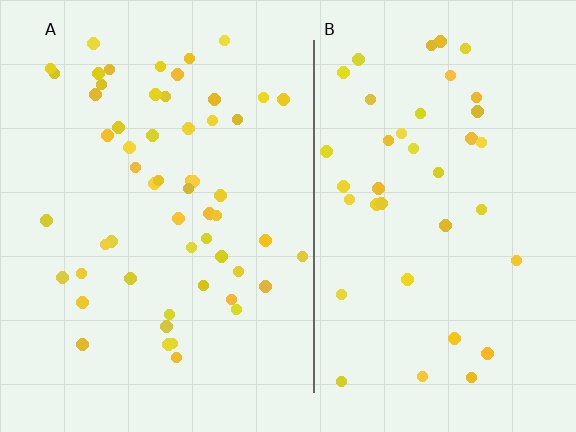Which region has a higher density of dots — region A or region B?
A (the left).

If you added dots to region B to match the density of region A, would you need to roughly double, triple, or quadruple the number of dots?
Approximately double.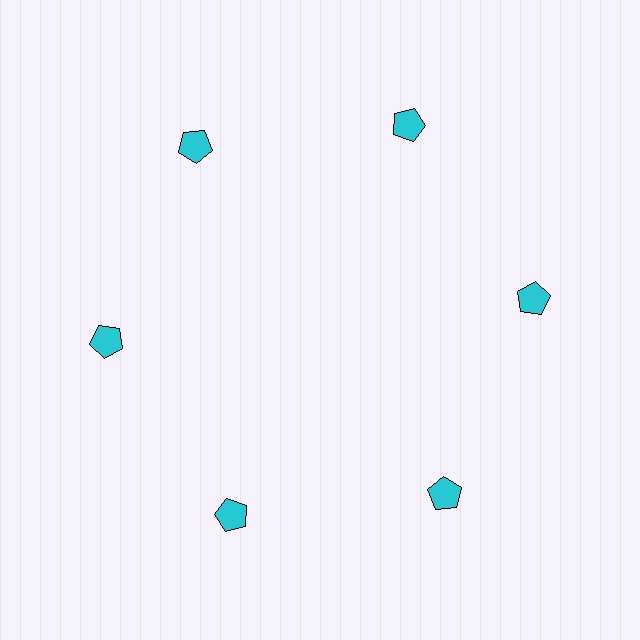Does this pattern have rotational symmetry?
Yes, this pattern has 6-fold rotational symmetry. It looks the same after rotating 60 degrees around the center.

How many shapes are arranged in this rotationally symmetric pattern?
There are 6 shapes, arranged in 6 groups of 1.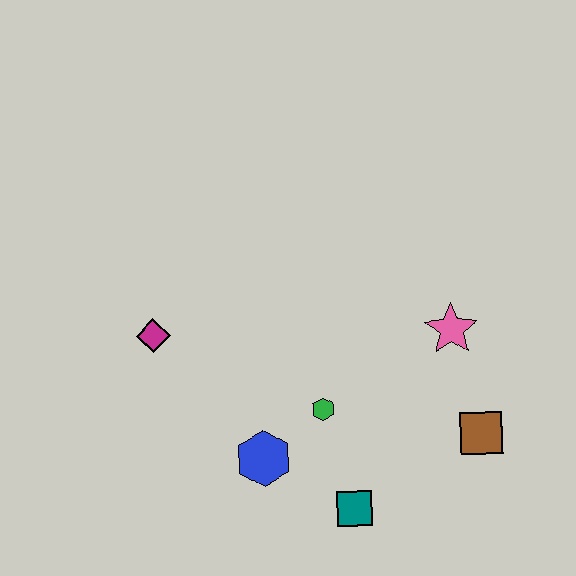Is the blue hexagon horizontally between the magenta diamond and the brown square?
Yes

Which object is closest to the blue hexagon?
The green hexagon is closest to the blue hexagon.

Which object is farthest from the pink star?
The magenta diamond is farthest from the pink star.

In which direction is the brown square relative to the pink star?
The brown square is below the pink star.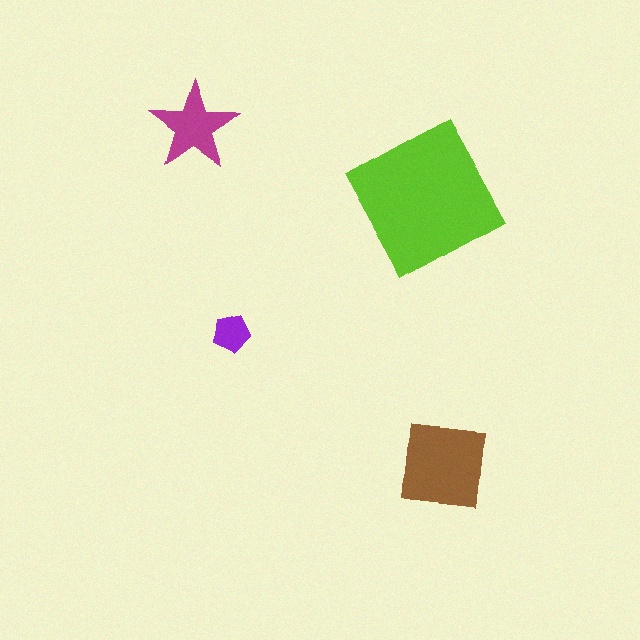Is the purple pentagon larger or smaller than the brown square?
Smaller.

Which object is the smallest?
The purple pentagon.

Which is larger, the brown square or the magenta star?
The brown square.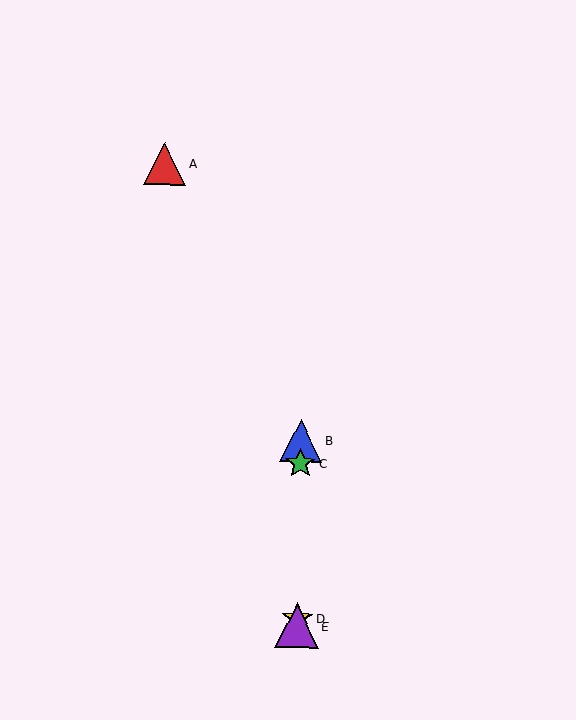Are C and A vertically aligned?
No, C is at x≈300 and A is at x≈165.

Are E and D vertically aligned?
Yes, both are at x≈297.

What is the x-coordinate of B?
Object B is at x≈301.